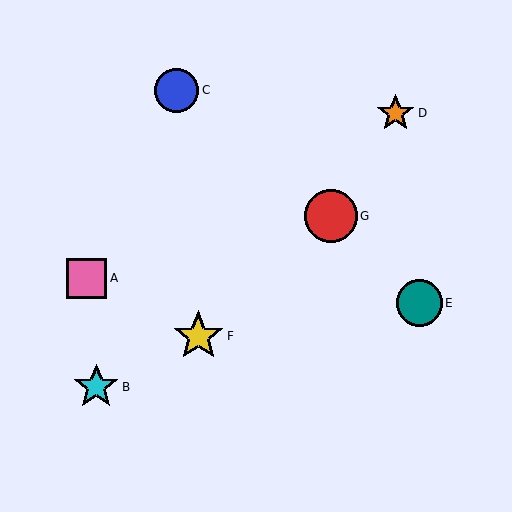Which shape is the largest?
The red circle (labeled G) is the largest.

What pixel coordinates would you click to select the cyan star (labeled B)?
Click at (96, 387) to select the cyan star B.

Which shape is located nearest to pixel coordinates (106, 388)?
The cyan star (labeled B) at (96, 387) is nearest to that location.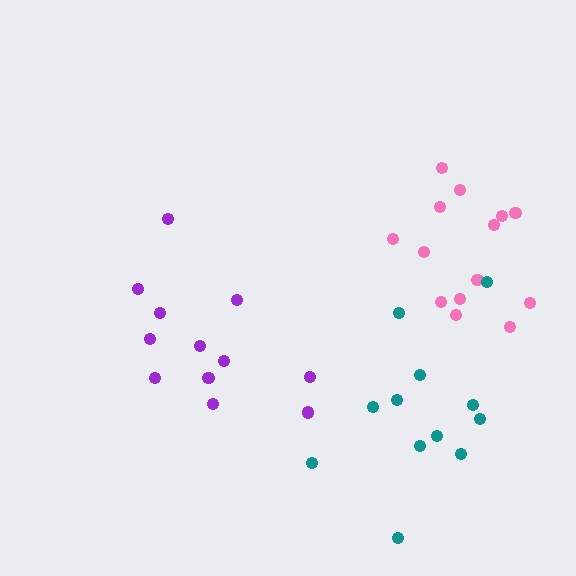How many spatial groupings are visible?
There are 3 spatial groupings.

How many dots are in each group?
Group 1: 12 dots, Group 2: 14 dots, Group 3: 12 dots (38 total).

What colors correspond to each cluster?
The clusters are colored: purple, pink, teal.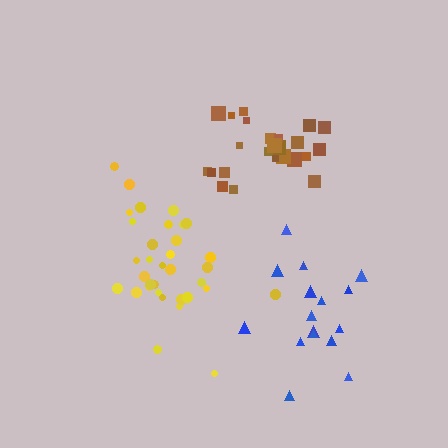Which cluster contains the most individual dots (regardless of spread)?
Yellow (34).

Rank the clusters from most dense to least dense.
brown, yellow, blue.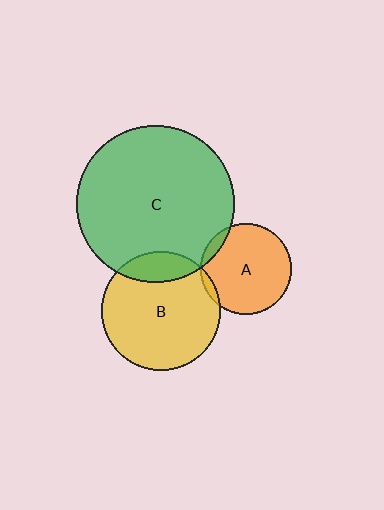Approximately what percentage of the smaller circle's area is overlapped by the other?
Approximately 5%.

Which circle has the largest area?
Circle C (green).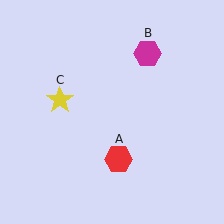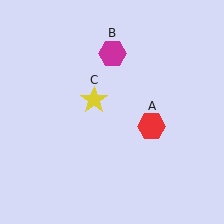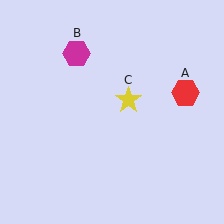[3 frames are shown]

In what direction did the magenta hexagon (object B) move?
The magenta hexagon (object B) moved left.